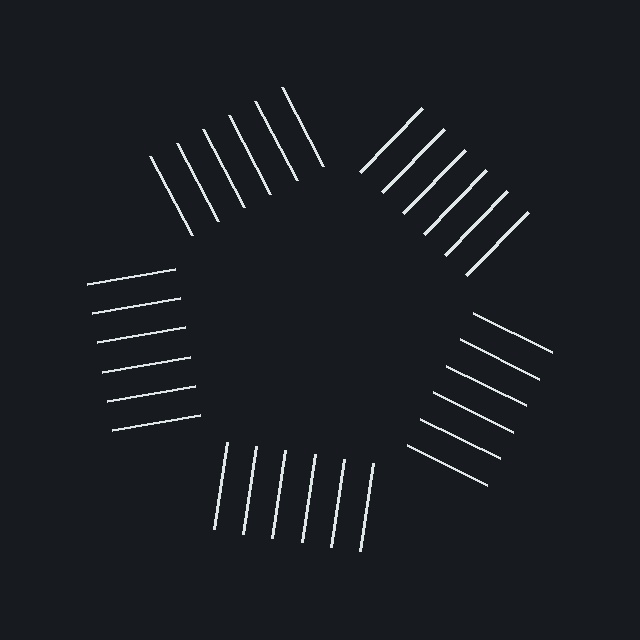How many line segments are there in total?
30 — 6 along each of the 5 edges.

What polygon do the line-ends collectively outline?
An illusory pentagon — the line segments terminate on its edges but no continuous stroke is drawn.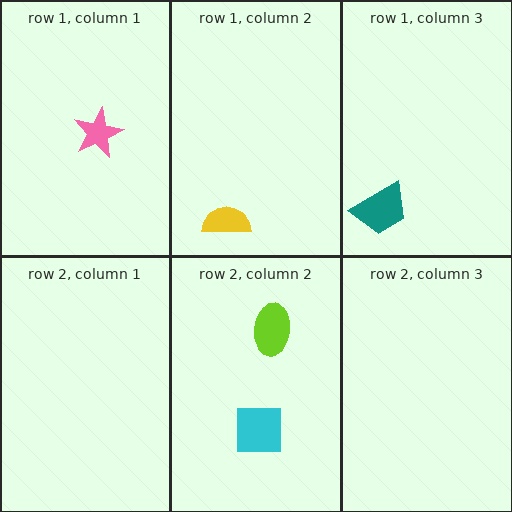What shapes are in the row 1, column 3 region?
The teal trapezoid.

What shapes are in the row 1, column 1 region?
The pink star.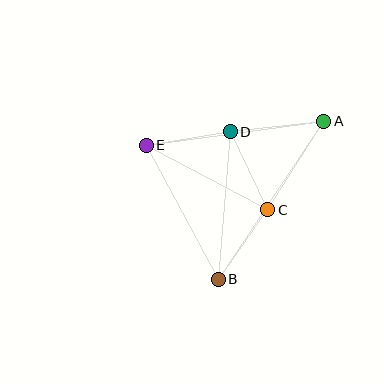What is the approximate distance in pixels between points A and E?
The distance between A and E is approximately 179 pixels.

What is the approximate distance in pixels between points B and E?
The distance between B and E is approximately 152 pixels.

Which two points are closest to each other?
Points B and C are closest to each other.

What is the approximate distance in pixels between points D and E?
The distance between D and E is approximately 85 pixels.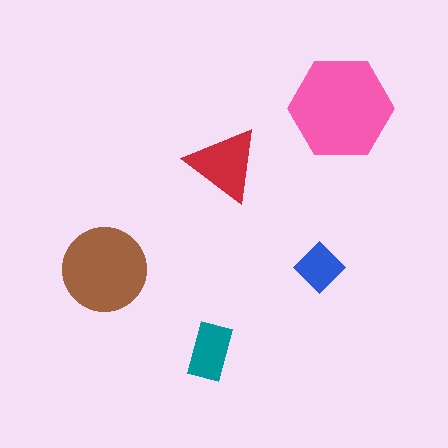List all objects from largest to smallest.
The pink hexagon, the brown circle, the red triangle, the teal rectangle, the blue diamond.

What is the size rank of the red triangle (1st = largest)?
3rd.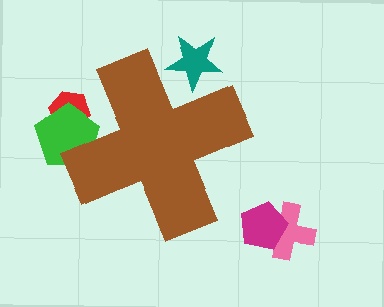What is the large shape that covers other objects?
A brown cross.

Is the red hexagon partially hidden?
Yes, the red hexagon is partially hidden behind the brown cross.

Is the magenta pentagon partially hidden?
No, the magenta pentagon is fully visible.